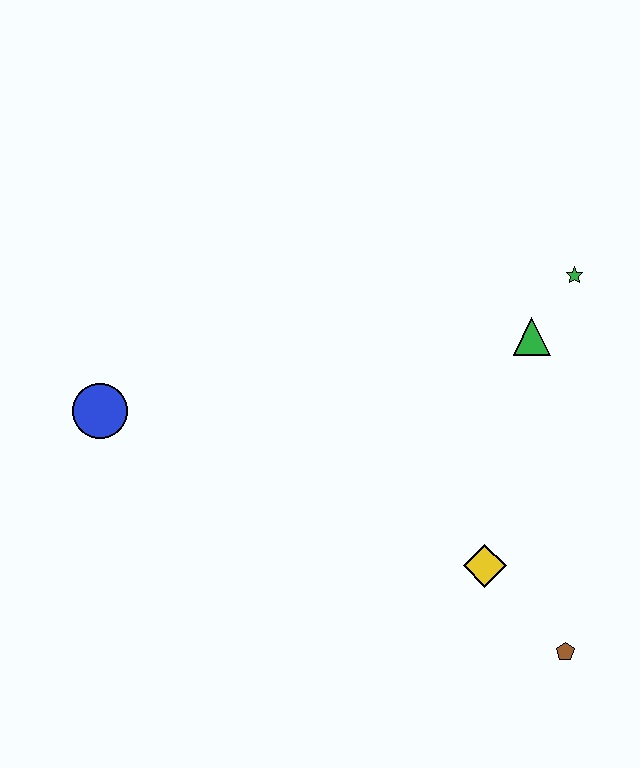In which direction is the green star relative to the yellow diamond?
The green star is above the yellow diamond.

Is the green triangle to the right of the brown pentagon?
No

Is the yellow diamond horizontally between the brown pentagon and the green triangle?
No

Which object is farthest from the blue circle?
The brown pentagon is farthest from the blue circle.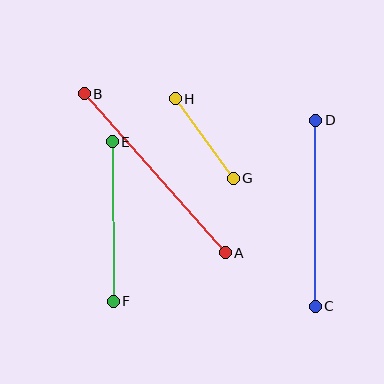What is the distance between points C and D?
The distance is approximately 186 pixels.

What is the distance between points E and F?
The distance is approximately 159 pixels.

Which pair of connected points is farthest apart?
Points A and B are farthest apart.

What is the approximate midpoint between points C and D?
The midpoint is at approximately (316, 213) pixels.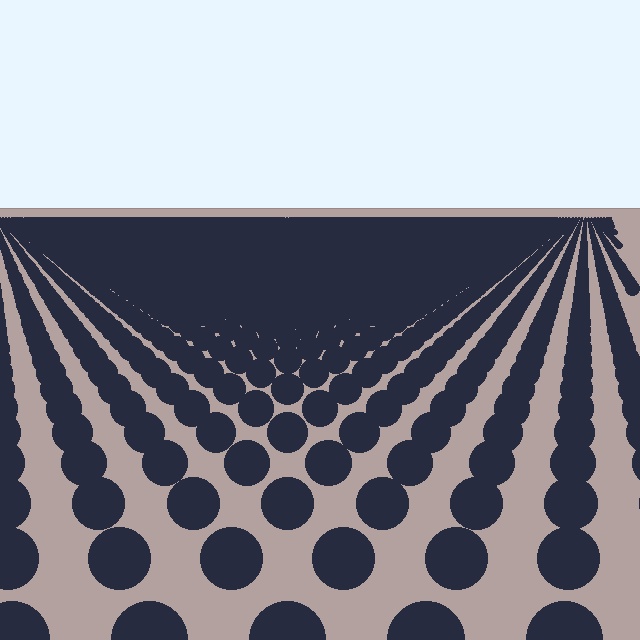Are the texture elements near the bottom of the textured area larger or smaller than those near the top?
Larger. Near the bottom, elements are closer to the viewer and appear at a bigger on-screen size.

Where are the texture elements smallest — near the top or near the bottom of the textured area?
Near the top.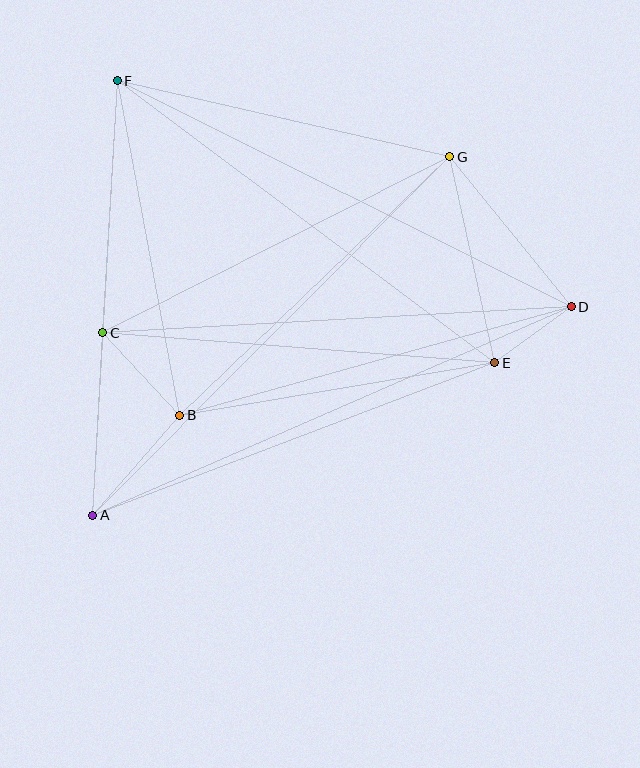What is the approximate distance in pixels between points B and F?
The distance between B and F is approximately 341 pixels.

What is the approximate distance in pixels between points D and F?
The distance between D and F is approximately 507 pixels.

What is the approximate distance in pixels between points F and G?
The distance between F and G is approximately 341 pixels.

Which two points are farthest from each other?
Points A and D are farthest from each other.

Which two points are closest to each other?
Points D and E are closest to each other.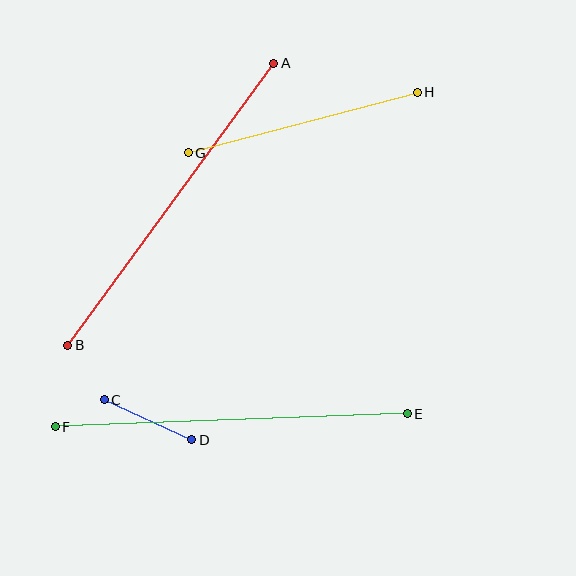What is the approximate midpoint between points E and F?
The midpoint is at approximately (231, 420) pixels.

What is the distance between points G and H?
The distance is approximately 237 pixels.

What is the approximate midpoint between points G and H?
The midpoint is at approximately (303, 123) pixels.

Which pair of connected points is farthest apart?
Points E and F are farthest apart.